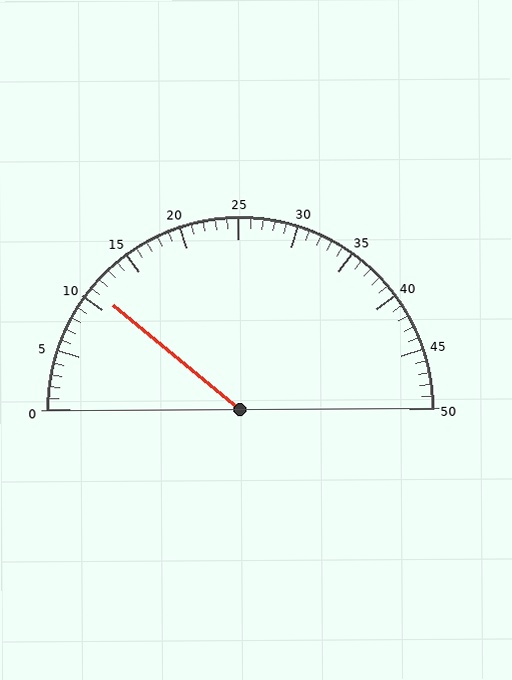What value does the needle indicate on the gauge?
The needle indicates approximately 11.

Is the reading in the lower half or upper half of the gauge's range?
The reading is in the lower half of the range (0 to 50).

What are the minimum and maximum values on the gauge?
The gauge ranges from 0 to 50.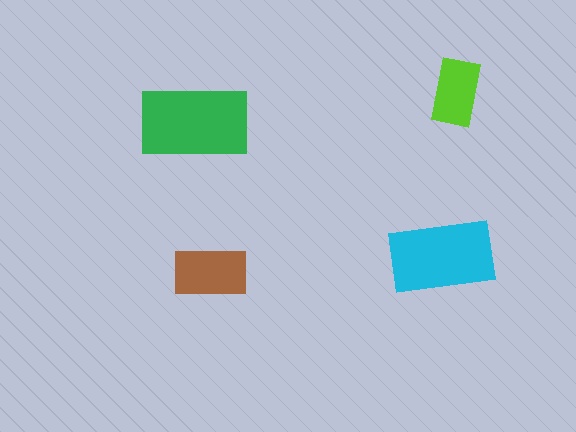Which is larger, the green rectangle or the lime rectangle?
The green one.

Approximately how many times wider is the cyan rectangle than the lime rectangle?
About 1.5 times wider.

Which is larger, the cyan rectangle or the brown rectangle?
The cyan one.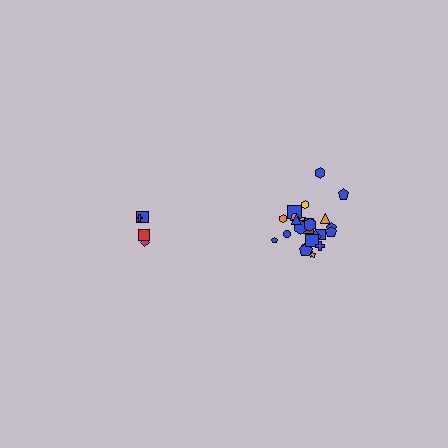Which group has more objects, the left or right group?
The right group.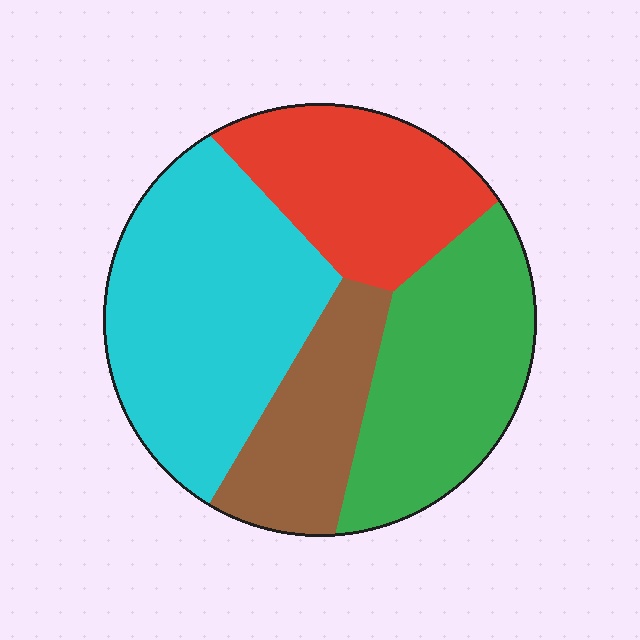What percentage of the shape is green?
Green takes up about one quarter (1/4) of the shape.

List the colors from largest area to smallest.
From largest to smallest: cyan, green, red, brown.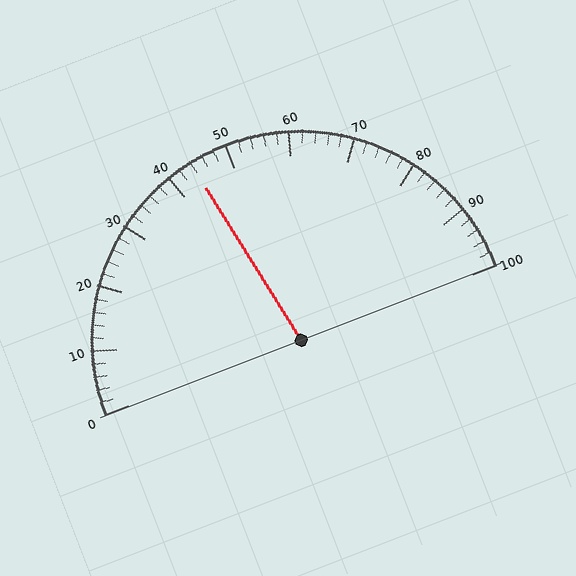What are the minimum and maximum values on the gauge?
The gauge ranges from 0 to 100.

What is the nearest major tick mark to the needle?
The nearest major tick mark is 40.